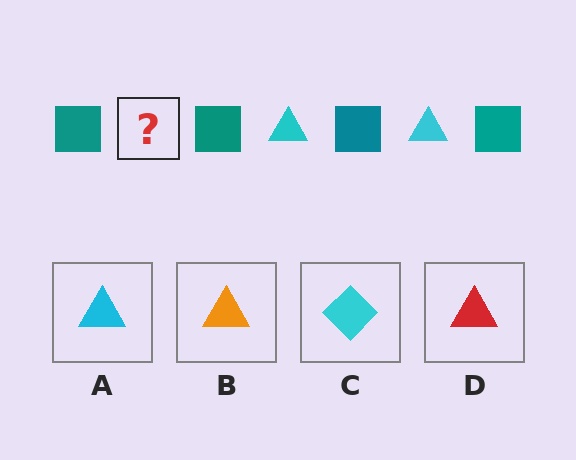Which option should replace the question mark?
Option A.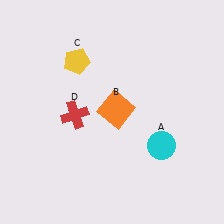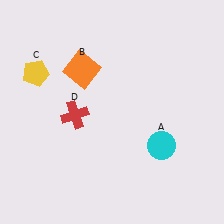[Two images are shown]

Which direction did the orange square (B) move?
The orange square (B) moved up.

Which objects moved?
The objects that moved are: the orange square (B), the yellow pentagon (C).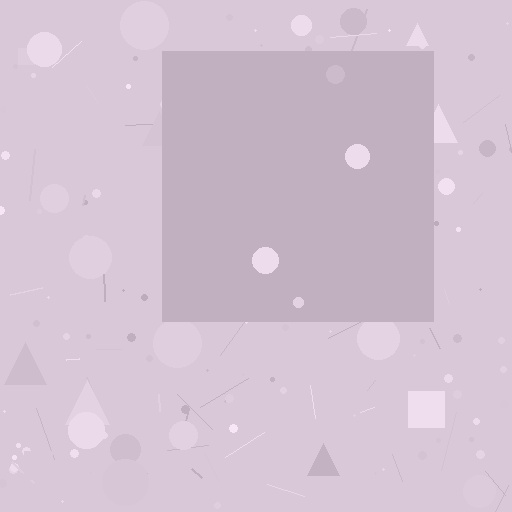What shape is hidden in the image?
A square is hidden in the image.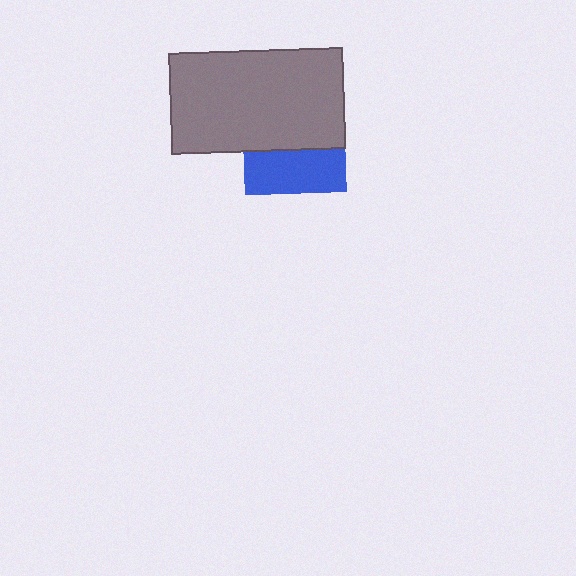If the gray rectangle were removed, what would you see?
You would see the complete blue square.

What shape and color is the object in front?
The object in front is a gray rectangle.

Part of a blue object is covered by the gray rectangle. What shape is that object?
It is a square.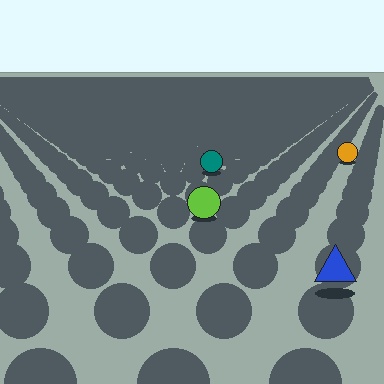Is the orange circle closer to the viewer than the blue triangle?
No. The blue triangle is closer — you can tell from the texture gradient: the ground texture is coarser near it.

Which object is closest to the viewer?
The blue triangle is closest. The texture marks near it are larger and more spread out.